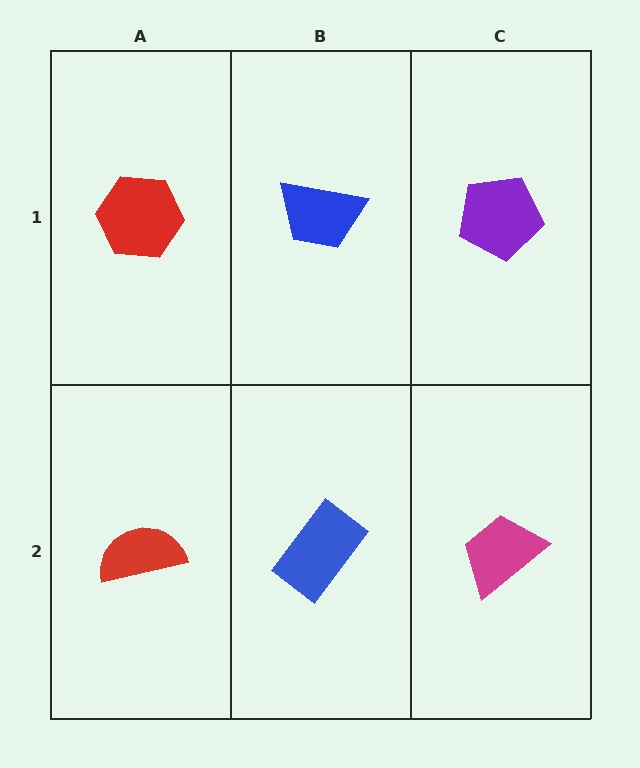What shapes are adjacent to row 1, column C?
A magenta trapezoid (row 2, column C), a blue trapezoid (row 1, column B).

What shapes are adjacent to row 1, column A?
A red semicircle (row 2, column A), a blue trapezoid (row 1, column B).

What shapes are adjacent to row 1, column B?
A blue rectangle (row 2, column B), a red hexagon (row 1, column A), a purple pentagon (row 1, column C).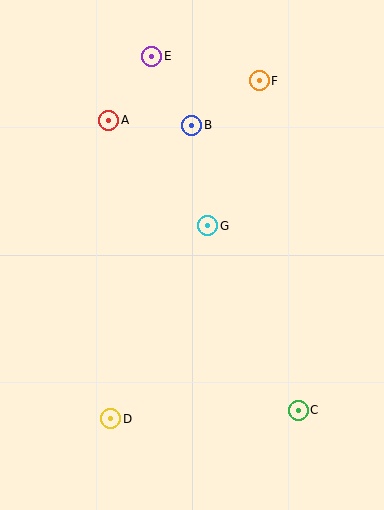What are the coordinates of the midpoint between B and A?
The midpoint between B and A is at (150, 123).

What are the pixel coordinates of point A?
Point A is at (109, 120).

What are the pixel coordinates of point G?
Point G is at (208, 226).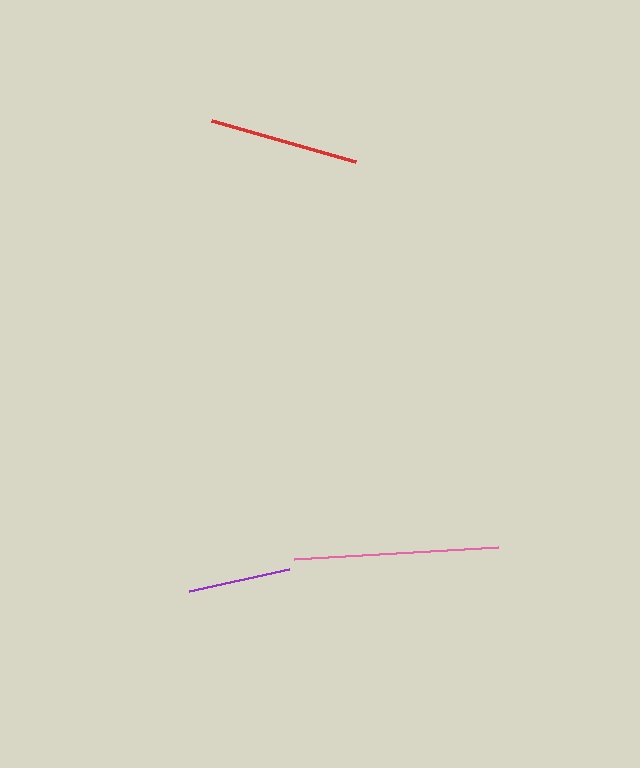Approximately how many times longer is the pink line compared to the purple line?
The pink line is approximately 2.0 times the length of the purple line.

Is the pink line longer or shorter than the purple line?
The pink line is longer than the purple line.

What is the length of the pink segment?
The pink segment is approximately 205 pixels long.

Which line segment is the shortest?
The purple line is the shortest at approximately 102 pixels.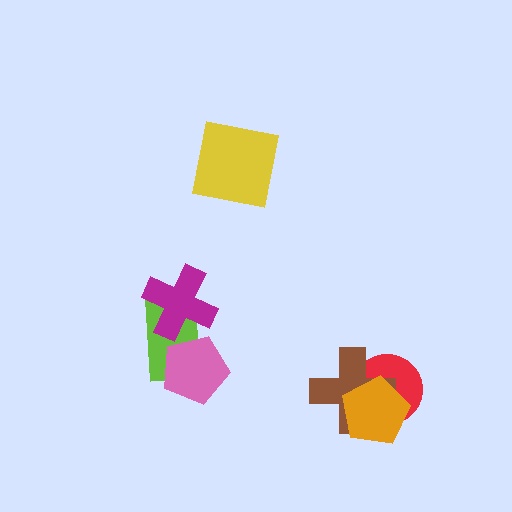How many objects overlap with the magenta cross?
1 object overlaps with the magenta cross.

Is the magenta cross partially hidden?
No, no other shape covers it.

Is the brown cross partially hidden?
Yes, it is partially covered by another shape.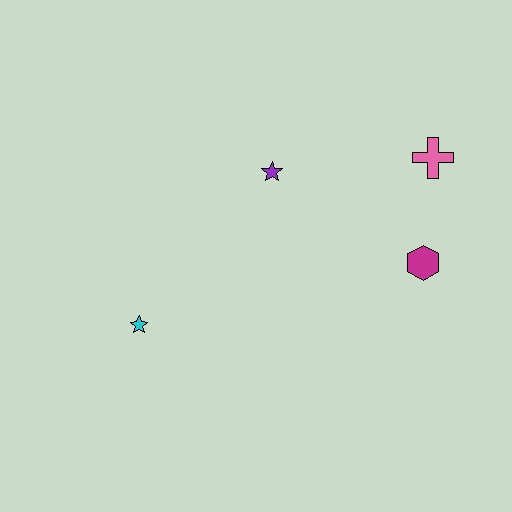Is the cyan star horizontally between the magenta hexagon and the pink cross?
No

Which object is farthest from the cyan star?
The pink cross is farthest from the cyan star.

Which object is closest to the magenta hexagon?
The pink cross is closest to the magenta hexagon.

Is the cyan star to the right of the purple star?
No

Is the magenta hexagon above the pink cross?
No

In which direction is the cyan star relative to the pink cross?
The cyan star is to the left of the pink cross.